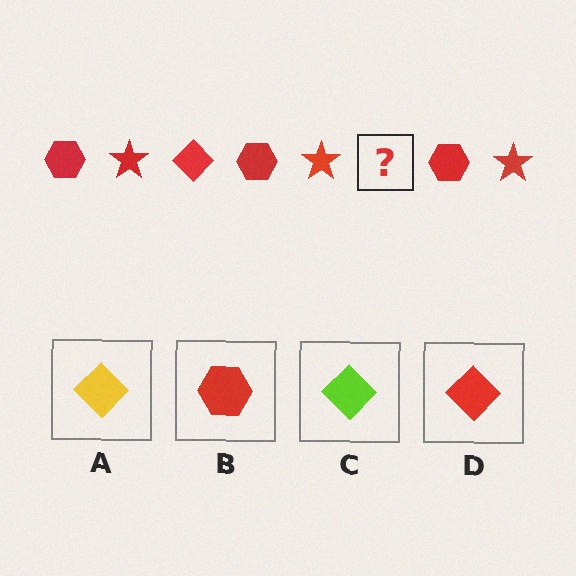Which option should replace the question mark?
Option D.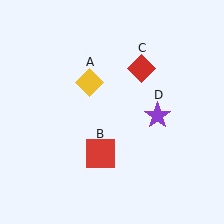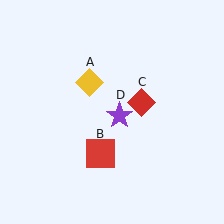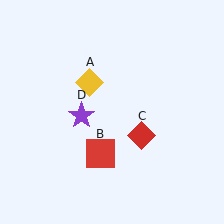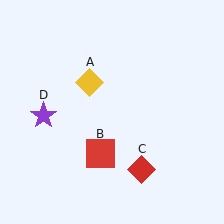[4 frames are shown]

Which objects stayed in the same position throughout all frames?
Yellow diamond (object A) and red square (object B) remained stationary.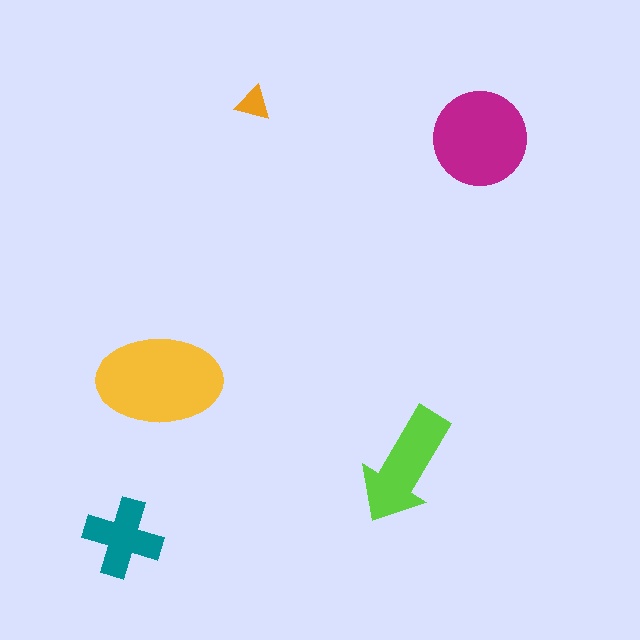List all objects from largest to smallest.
The yellow ellipse, the magenta circle, the lime arrow, the teal cross, the orange triangle.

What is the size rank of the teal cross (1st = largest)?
4th.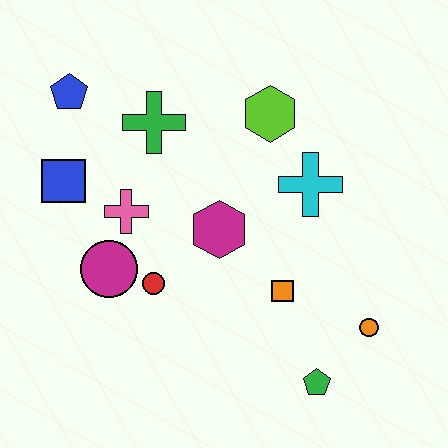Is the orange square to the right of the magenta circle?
Yes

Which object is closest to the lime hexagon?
The cyan cross is closest to the lime hexagon.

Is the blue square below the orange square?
No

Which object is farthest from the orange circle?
The blue pentagon is farthest from the orange circle.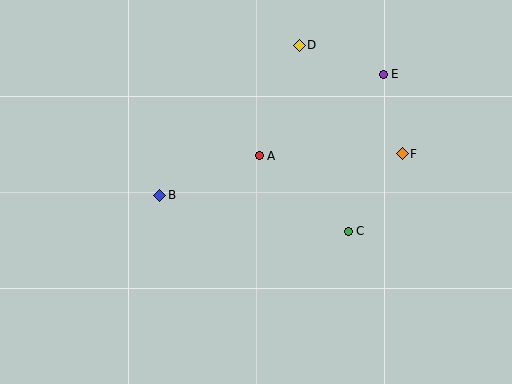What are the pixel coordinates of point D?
Point D is at (299, 45).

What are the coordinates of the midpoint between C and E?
The midpoint between C and E is at (366, 153).